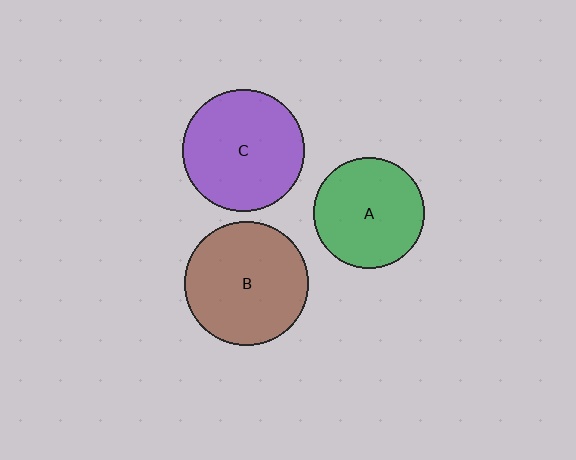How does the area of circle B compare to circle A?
Approximately 1.2 times.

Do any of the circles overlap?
No, none of the circles overlap.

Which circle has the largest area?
Circle B (brown).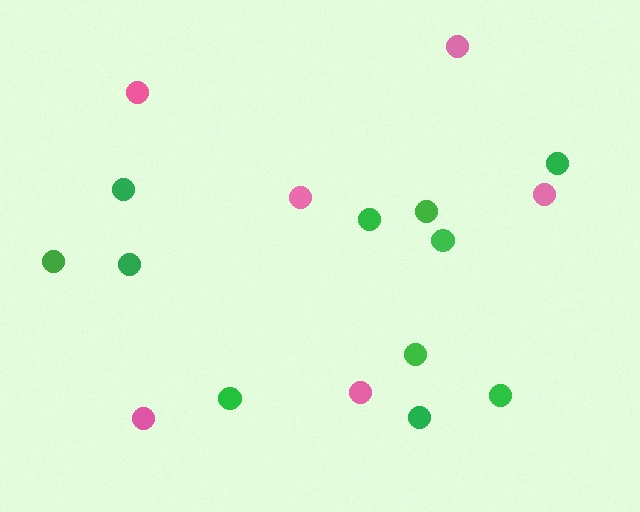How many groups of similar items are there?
There are 2 groups: one group of green circles (11) and one group of pink circles (6).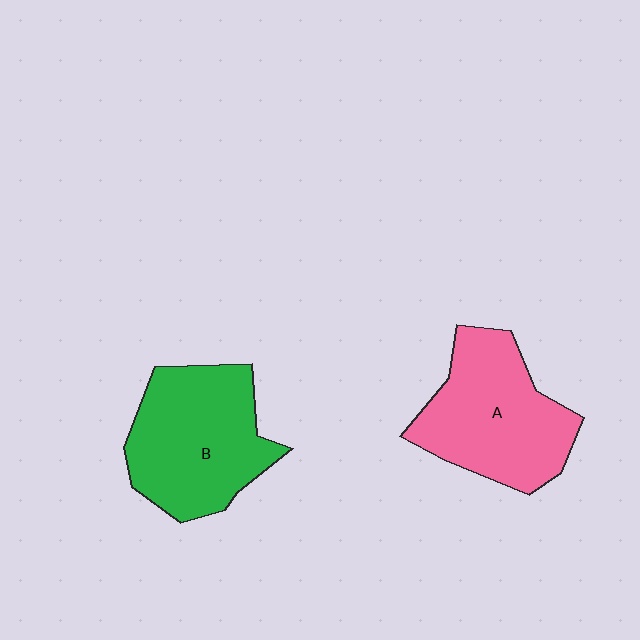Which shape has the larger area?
Shape B (green).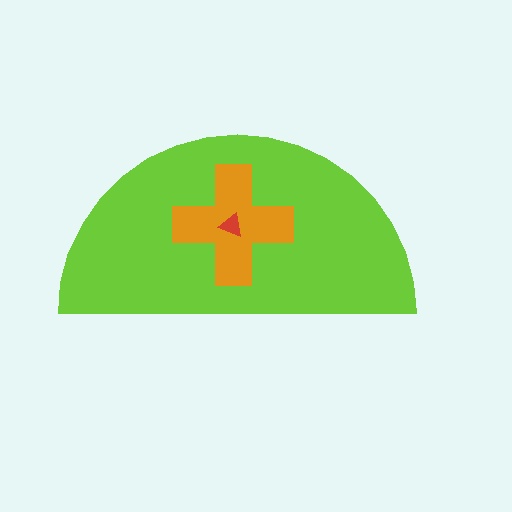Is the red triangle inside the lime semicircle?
Yes.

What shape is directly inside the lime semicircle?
The orange cross.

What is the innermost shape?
The red triangle.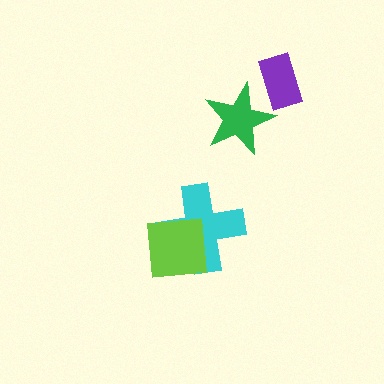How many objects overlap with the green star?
1 object overlaps with the green star.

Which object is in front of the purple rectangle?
The green star is in front of the purple rectangle.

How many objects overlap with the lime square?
1 object overlaps with the lime square.